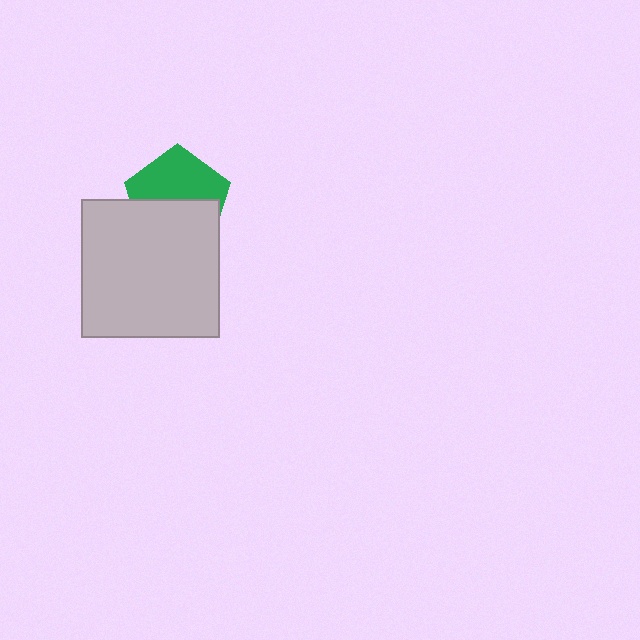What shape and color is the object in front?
The object in front is a light gray square.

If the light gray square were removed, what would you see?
You would see the complete green pentagon.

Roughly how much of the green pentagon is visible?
About half of it is visible (roughly 51%).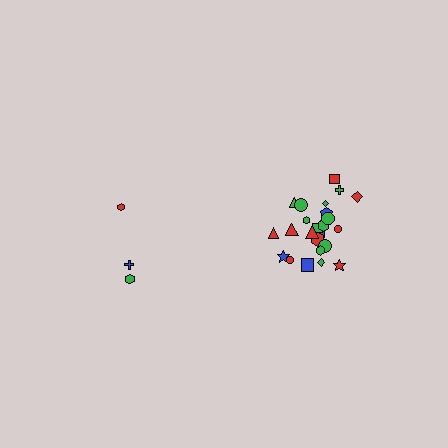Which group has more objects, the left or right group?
The right group.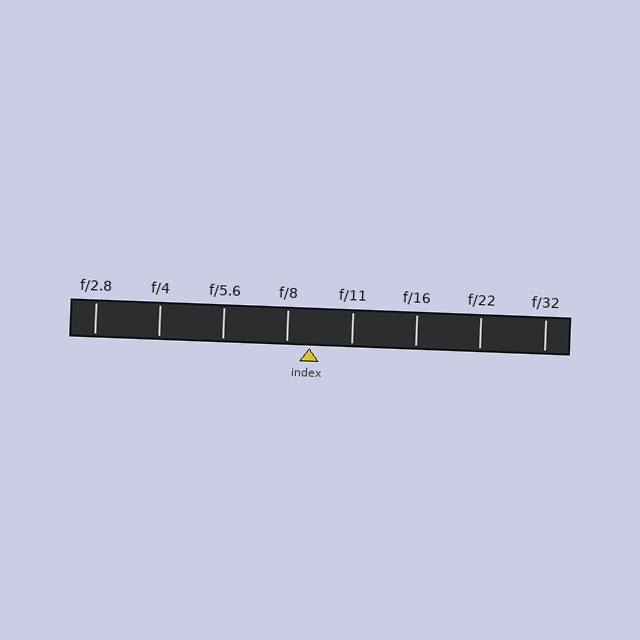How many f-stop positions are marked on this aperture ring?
There are 8 f-stop positions marked.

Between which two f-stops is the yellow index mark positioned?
The index mark is between f/8 and f/11.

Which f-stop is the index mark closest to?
The index mark is closest to f/8.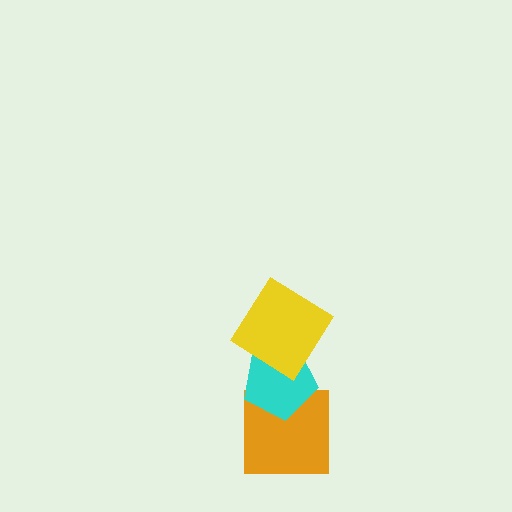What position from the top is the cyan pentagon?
The cyan pentagon is 2nd from the top.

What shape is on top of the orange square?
The cyan pentagon is on top of the orange square.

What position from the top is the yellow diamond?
The yellow diamond is 1st from the top.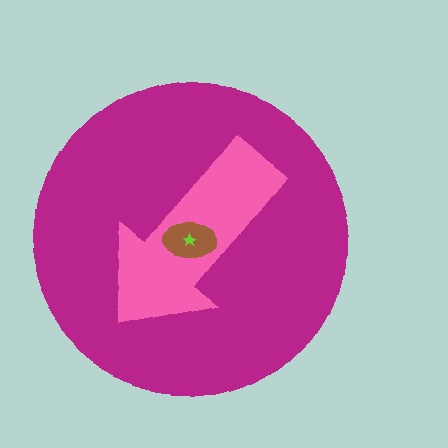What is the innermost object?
The lime star.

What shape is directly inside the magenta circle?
The pink arrow.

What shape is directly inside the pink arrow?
The brown ellipse.